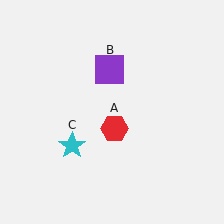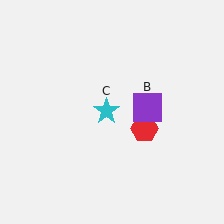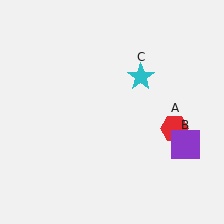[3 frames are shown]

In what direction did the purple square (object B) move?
The purple square (object B) moved down and to the right.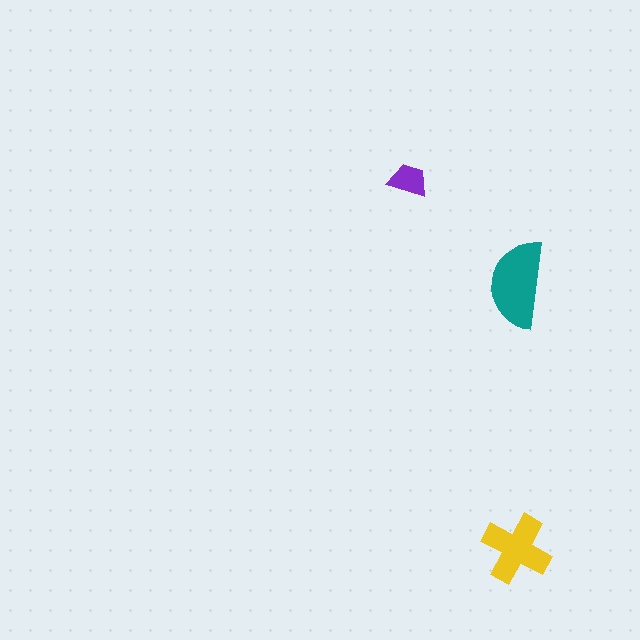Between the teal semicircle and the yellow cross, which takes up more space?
The teal semicircle.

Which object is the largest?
The teal semicircle.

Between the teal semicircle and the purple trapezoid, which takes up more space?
The teal semicircle.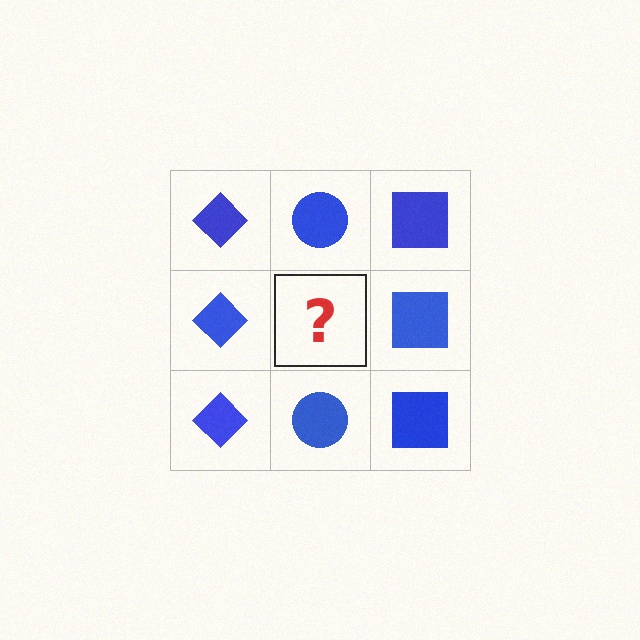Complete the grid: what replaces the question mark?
The question mark should be replaced with a blue circle.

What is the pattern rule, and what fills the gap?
The rule is that each column has a consistent shape. The gap should be filled with a blue circle.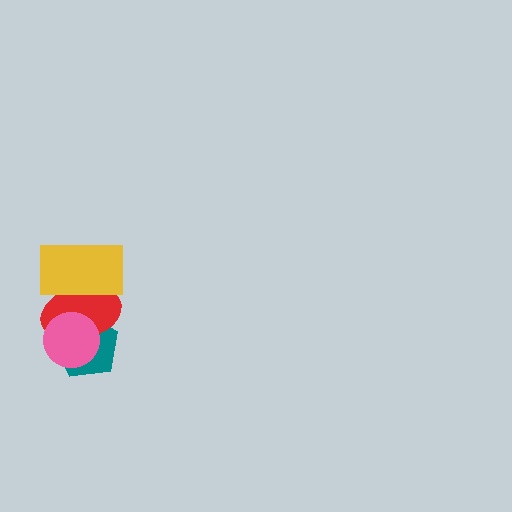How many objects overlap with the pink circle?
2 objects overlap with the pink circle.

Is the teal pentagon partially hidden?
Yes, it is partially covered by another shape.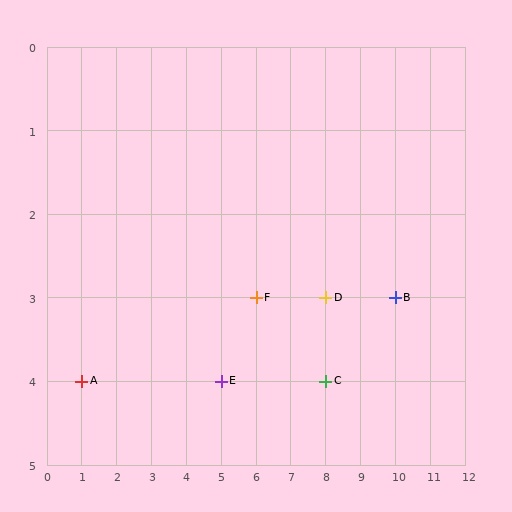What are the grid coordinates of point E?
Point E is at grid coordinates (5, 4).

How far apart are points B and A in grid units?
Points B and A are 9 columns and 1 row apart (about 9.1 grid units diagonally).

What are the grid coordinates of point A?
Point A is at grid coordinates (1, 4).